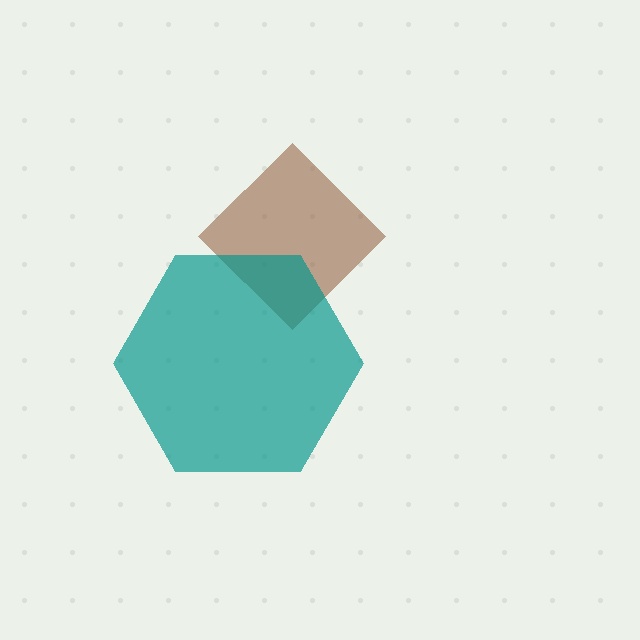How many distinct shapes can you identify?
There are 2 distinct shapes: a brown diamond, a teal hexagon.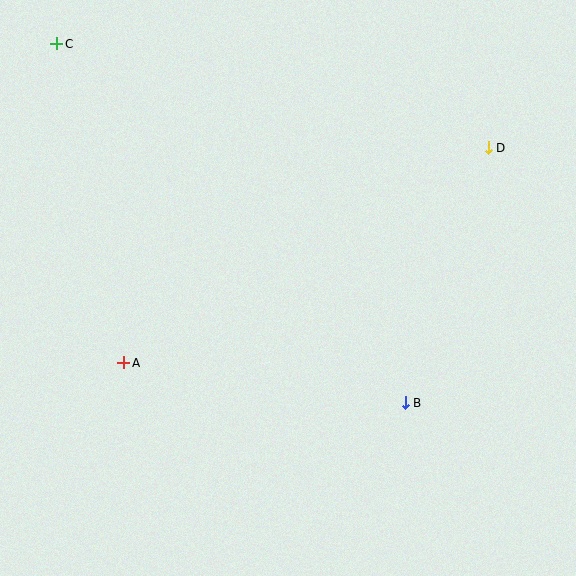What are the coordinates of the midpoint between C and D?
The midpoint between C and D is at (272, 96).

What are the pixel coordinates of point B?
Point B is at (405, 403).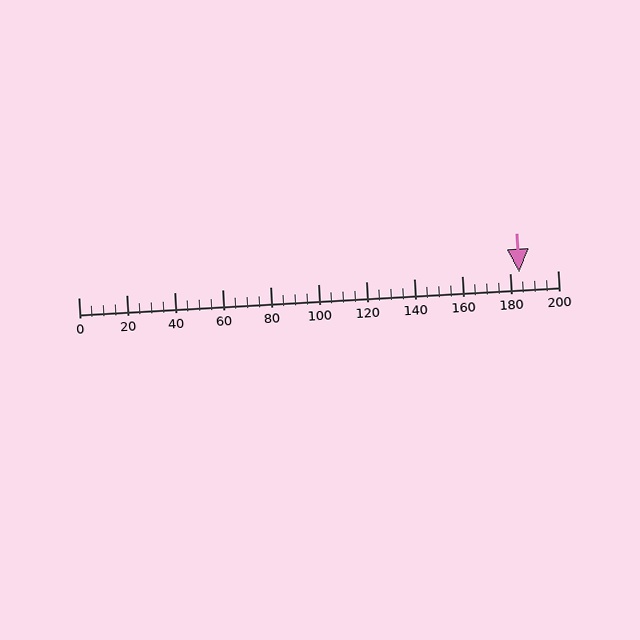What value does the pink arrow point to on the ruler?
The pink arrow points to approximately 184.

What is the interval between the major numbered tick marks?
The major tick marks are spaced 20 units apart.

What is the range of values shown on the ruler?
The ruler shows values from 0 to 200.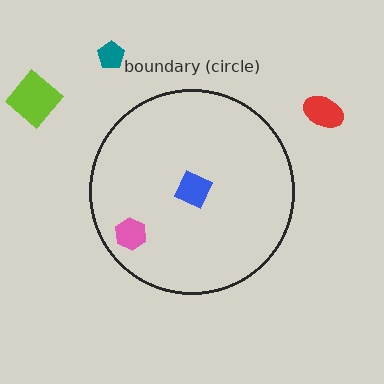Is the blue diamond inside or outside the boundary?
Inside.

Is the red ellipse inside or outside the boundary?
Outside.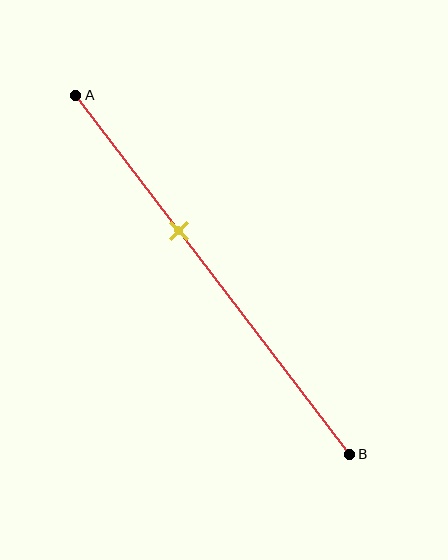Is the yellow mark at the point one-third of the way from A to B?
No, the mark is at about 40% from A, not at the 33% one-third point.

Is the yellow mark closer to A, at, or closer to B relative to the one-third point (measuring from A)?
The yellow mark is closer to point B than the one-third point of segment AB.